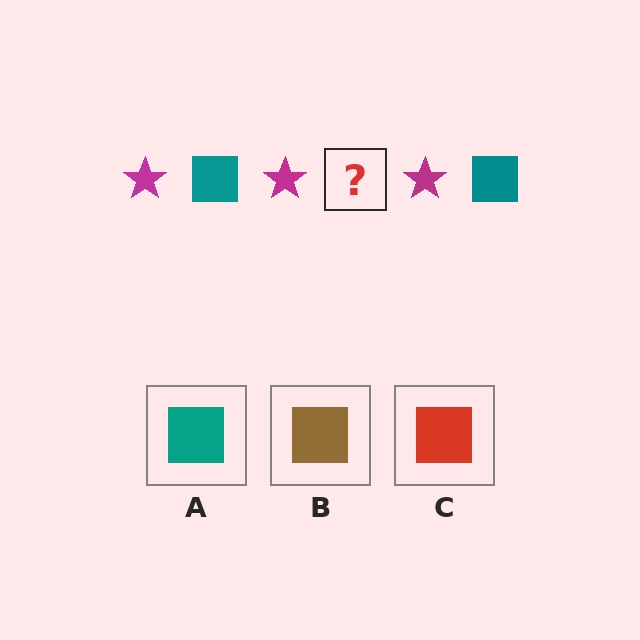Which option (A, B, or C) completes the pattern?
A.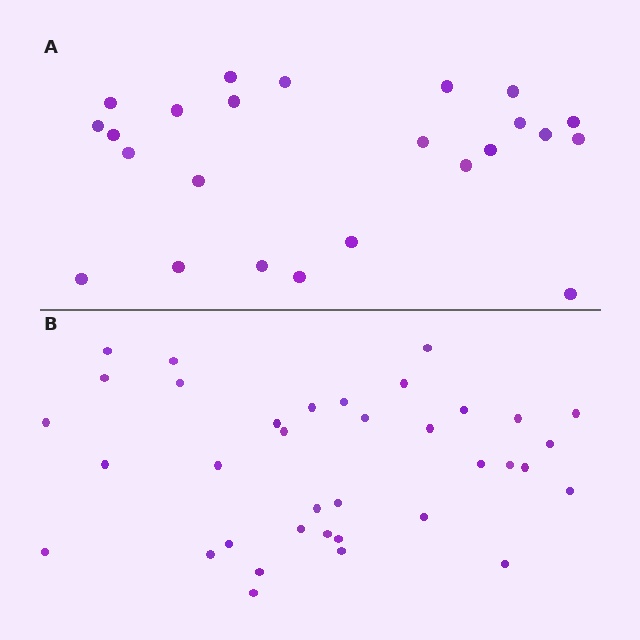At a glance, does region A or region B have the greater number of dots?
Region B (the bottom region) has more dots.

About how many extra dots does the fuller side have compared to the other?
Region B has roughly 12 or so more dots than region A.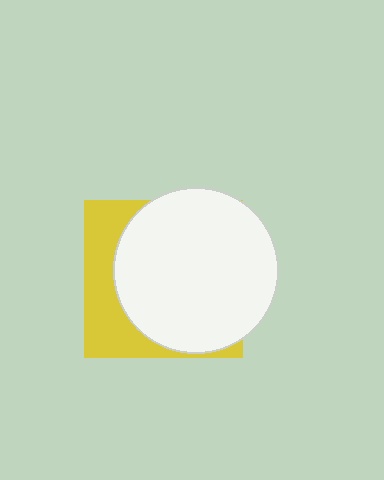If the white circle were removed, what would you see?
You would see the complete yellow square.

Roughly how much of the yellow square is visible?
A small part of it is visible (roughly 30%).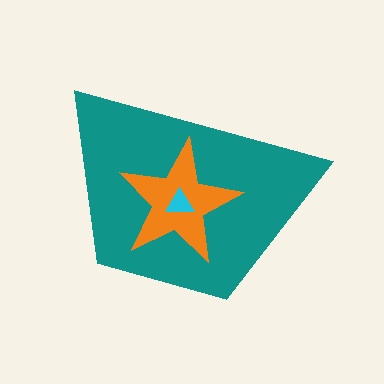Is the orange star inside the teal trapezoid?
Yes.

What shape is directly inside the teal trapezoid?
The orange star.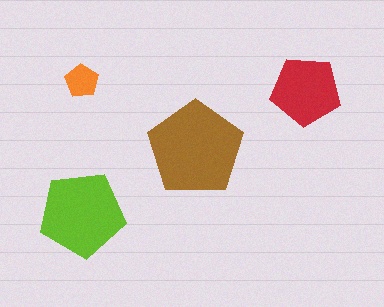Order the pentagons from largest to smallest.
the brown one, the lime one, the red one, the orange one.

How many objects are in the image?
There are 4 objects in the image.